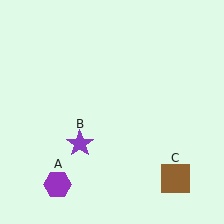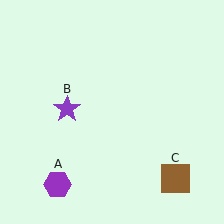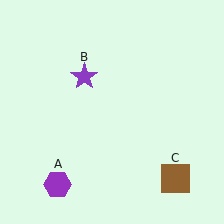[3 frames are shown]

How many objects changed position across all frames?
1 object changed position: purple star (object B).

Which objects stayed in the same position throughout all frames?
Purple hexagon (object A) and brown square (object C) remained stationary.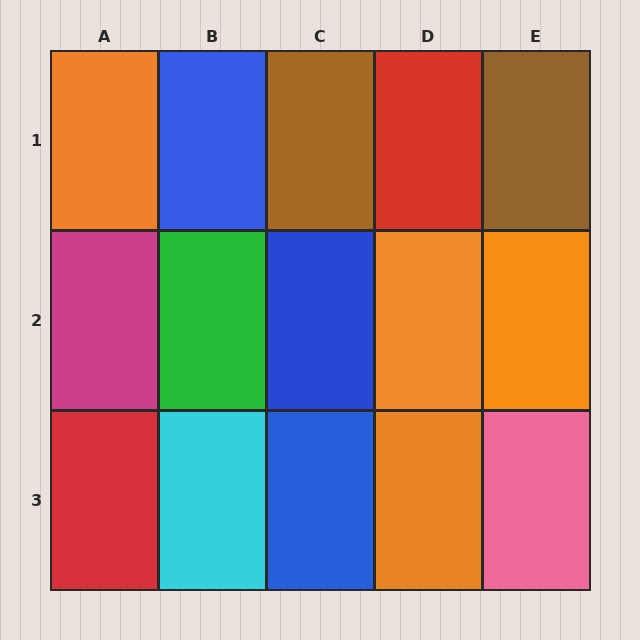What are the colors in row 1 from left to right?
Orange, blue, brown, red, brown.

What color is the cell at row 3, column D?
Orange.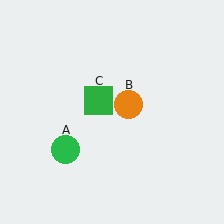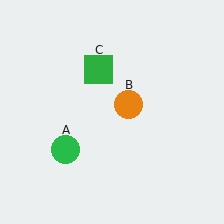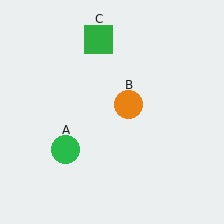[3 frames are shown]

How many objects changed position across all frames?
1 object changed position: green square (object C).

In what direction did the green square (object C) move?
The green square (object C) moved up.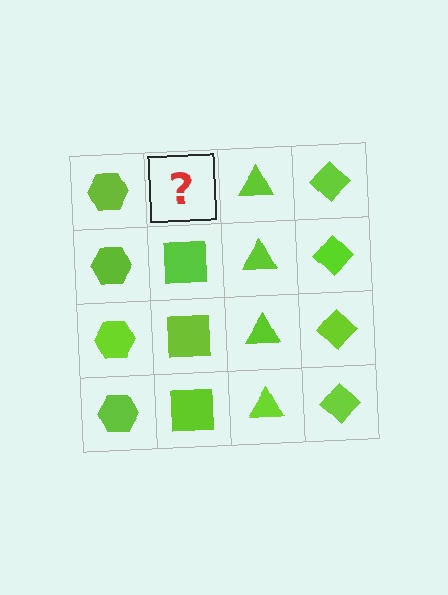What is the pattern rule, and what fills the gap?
The rule is that each column has a consistent shape. The gap should be filled with a lime square.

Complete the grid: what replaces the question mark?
The question mark should be replaced with a lime square.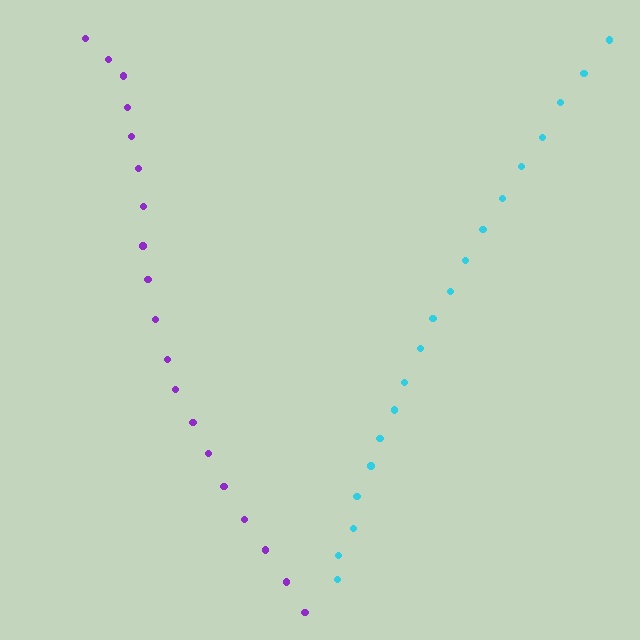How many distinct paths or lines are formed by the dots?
There are 2 distinct paths.